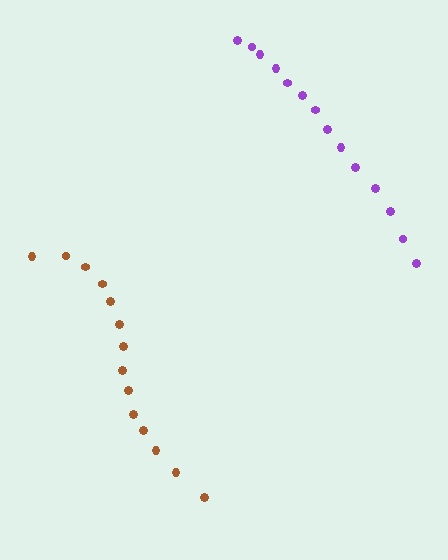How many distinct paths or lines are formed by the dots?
There are 2 distinct paths.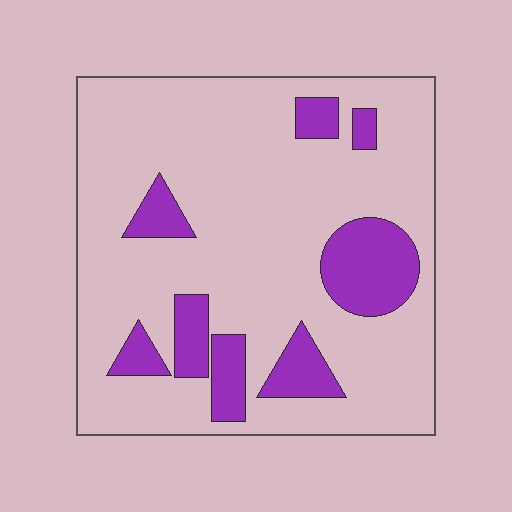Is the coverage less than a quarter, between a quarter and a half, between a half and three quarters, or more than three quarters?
Less than a quarter.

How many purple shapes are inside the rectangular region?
8.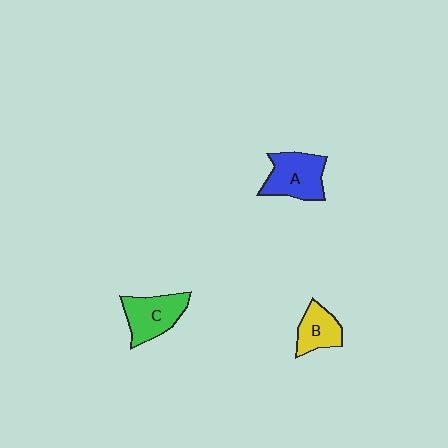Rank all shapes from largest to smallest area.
From largest to smallest: A (blue), C (green), B (yellow).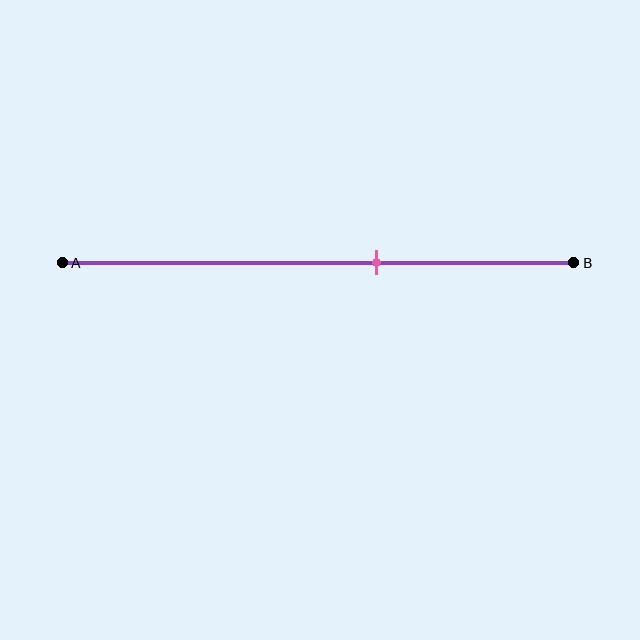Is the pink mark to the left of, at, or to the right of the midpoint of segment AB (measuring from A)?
The pink mark is to the right of the midpoint of segment AB.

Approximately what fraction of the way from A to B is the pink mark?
The pink mark is approximately 60% of the way from A to B.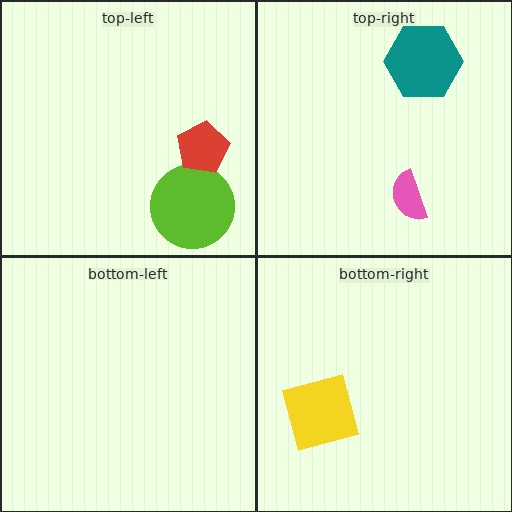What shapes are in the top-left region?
The lime circle, the red pentagon.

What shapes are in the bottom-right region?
The yellow square.